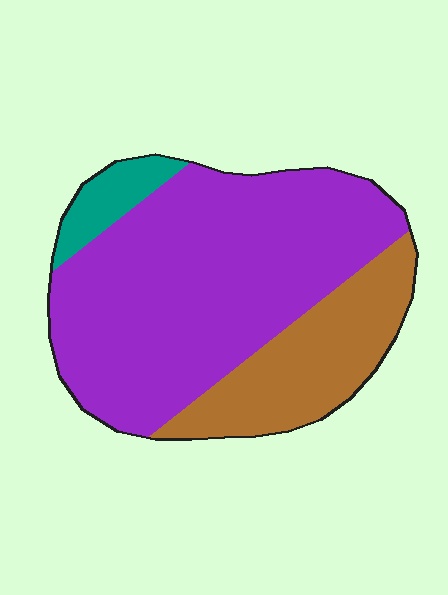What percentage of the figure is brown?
Brown covers around 25% of the figure.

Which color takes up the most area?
Purple, at roughly 70%.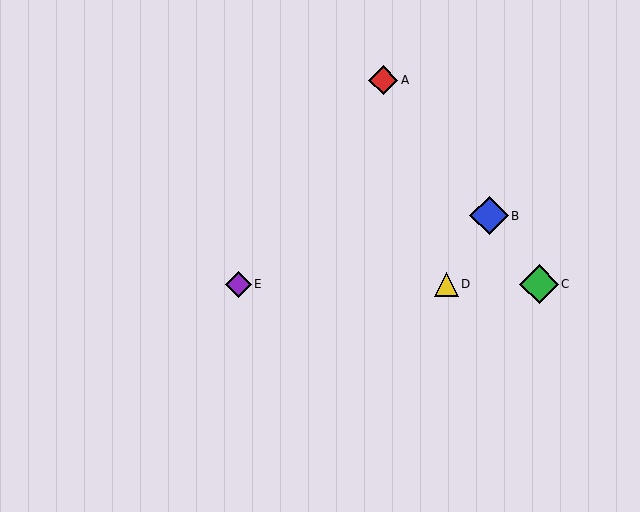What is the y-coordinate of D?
Object D is at y≈284.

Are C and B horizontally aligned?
No, C is at y≈284 and B is at y≈216.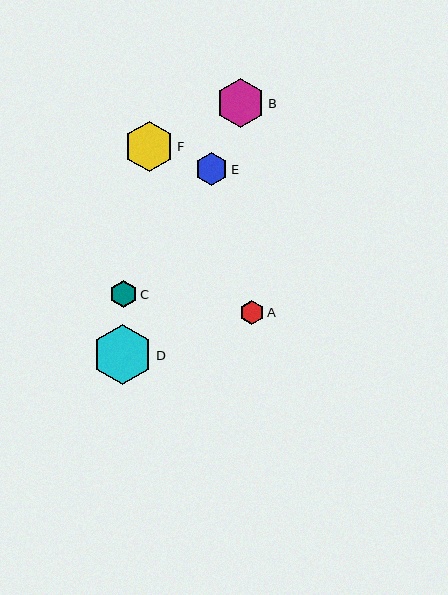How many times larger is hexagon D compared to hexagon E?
Hexagon D is approximately 1.8 times the size of hexagon E.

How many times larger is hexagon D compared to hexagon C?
Hexagon D is approximately 2.2 times the size of hexagon C.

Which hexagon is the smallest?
Hexagon A is the smallest with a size of approximately 24 pixels.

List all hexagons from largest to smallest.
From largest to smallest: D, F, B, E, C, A.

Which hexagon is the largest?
Hexagon D is the largest with a size of approximately 60 pixels.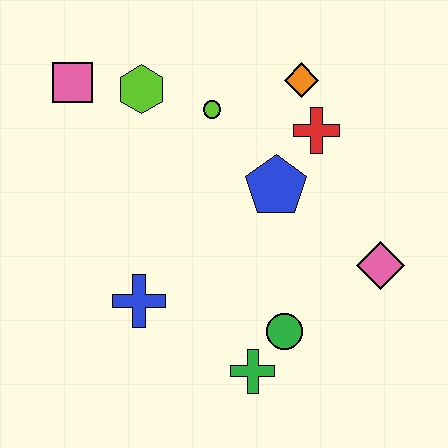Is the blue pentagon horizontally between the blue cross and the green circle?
Yes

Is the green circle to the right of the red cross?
No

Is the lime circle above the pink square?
No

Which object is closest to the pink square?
The lime hexagon is closest to the pink square.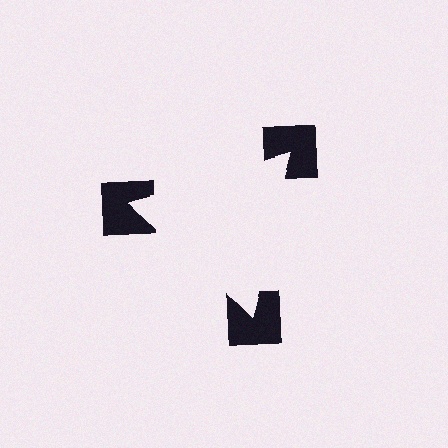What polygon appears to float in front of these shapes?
An illusory triangle — its edges are inferred from the aligned wedge cuts in the notched squares, not physically drawn.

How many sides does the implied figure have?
3 sides.